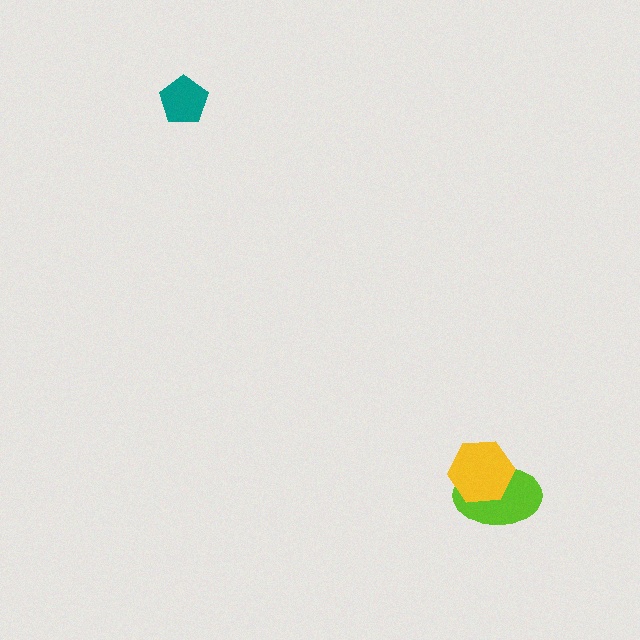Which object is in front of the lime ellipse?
The yellow hexagon is in front of the lime ellipse.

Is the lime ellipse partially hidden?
Yes, it is partially covered by another shape.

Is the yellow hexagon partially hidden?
No, no other shape covers it.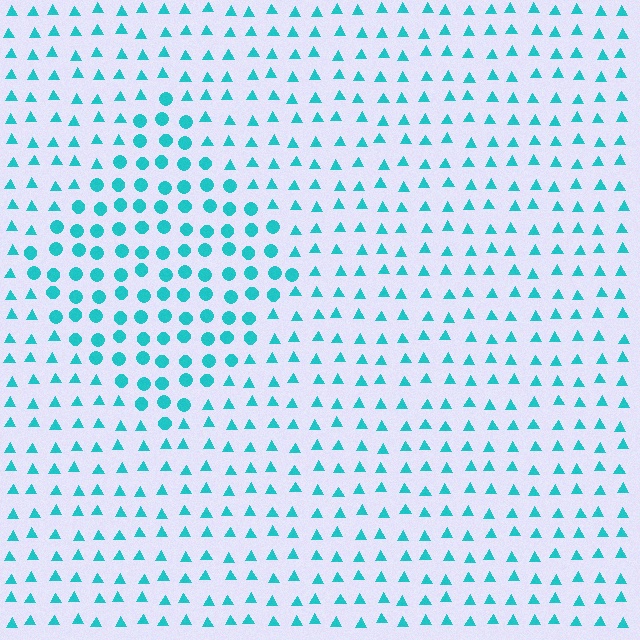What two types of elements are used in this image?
The image uses circles inside the diamond region and triangles outside it.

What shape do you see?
I see a diamond.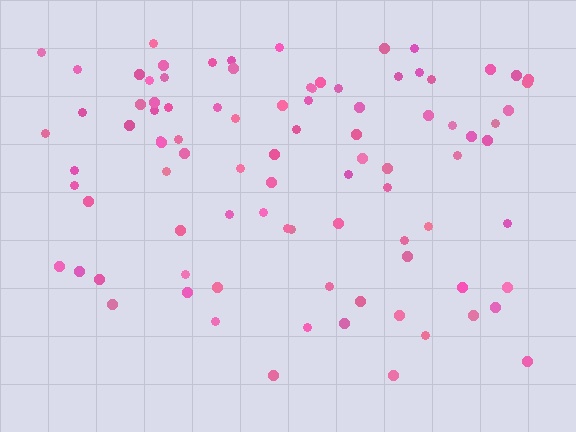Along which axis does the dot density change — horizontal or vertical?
Vertical.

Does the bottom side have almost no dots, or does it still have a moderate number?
Still a moderate number, just noticeably fewer than the top.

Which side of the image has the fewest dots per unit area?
The bottom.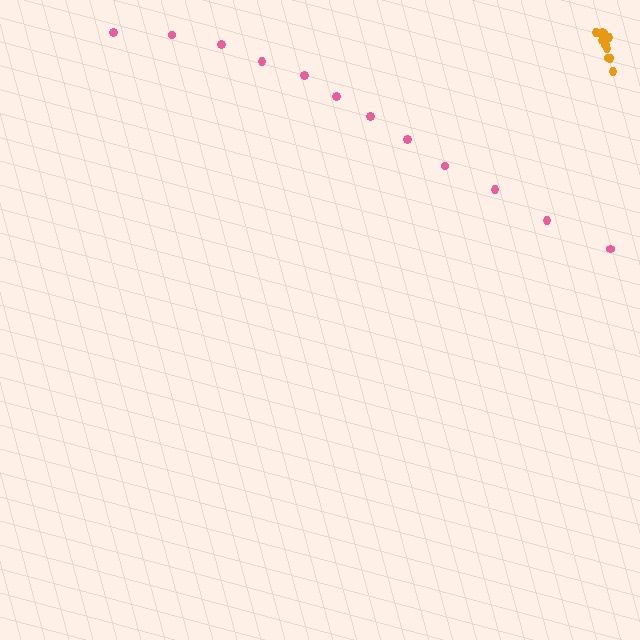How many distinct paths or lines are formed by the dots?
There are 2 distinct paths.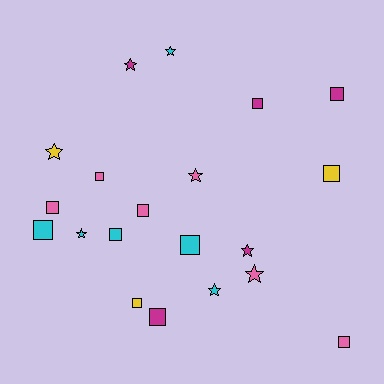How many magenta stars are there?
There are 2 magenta stars.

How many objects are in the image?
There are 20 objects.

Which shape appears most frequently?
Square, with 12 objects.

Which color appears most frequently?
Cyan, with 6 objects.